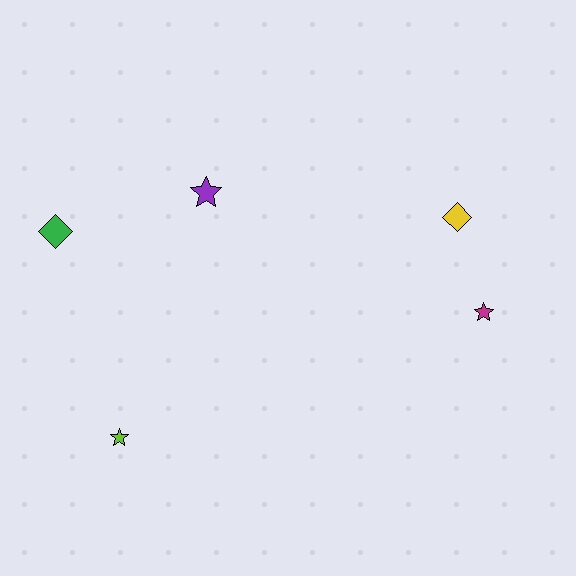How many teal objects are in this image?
There are no teal objects.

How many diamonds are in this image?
There are 2 diamonds.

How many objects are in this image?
There are 5 objects.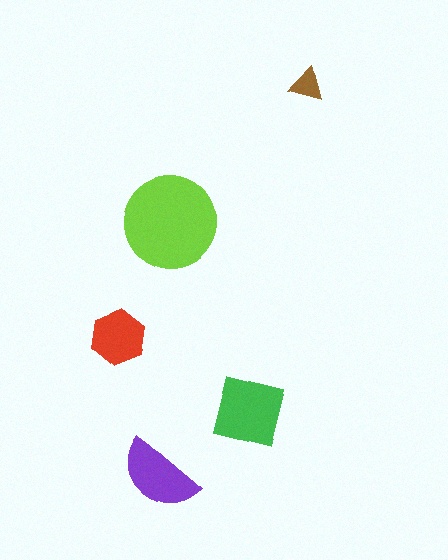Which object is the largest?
The lime circle.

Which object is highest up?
The brown triangle is topmost.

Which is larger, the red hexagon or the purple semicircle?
The purple semicircle.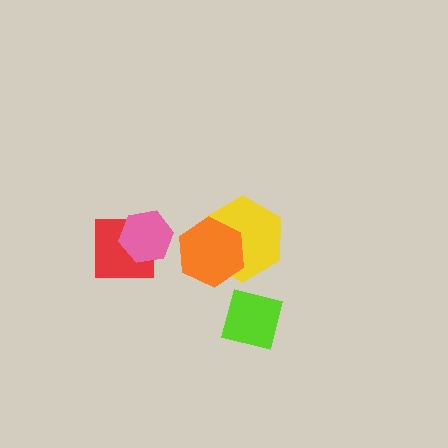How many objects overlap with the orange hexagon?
1 object overlaps with the orange hexagon.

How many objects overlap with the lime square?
0 objects overlap with the lime square.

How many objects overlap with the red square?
1 object overlaps with the red square.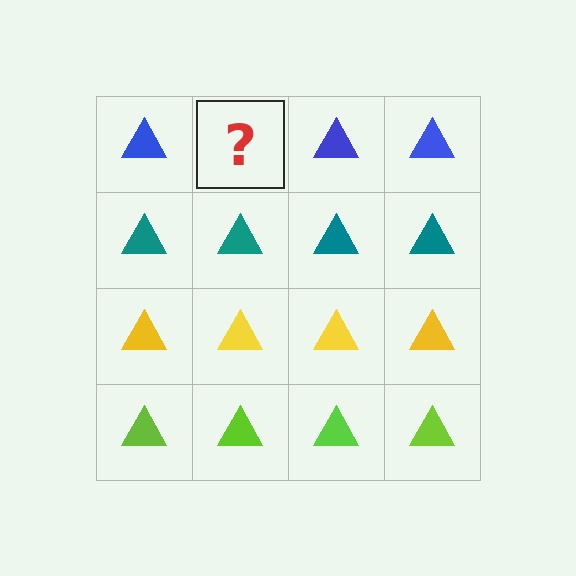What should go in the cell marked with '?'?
The missing cell should contain a blue triangle.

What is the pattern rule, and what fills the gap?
The rule is that each row has a consistent color. The gap should be filled with a blue triangle.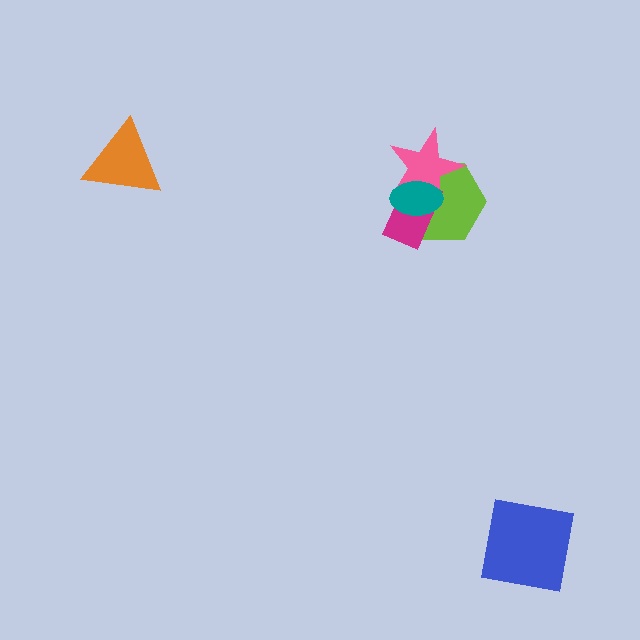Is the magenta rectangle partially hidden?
Yes, it is partially covered by another shape.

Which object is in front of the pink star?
The teal ellipse is in front of the pink star.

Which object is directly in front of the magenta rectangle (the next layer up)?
The pink star is directly in front of the magenta rectangle.